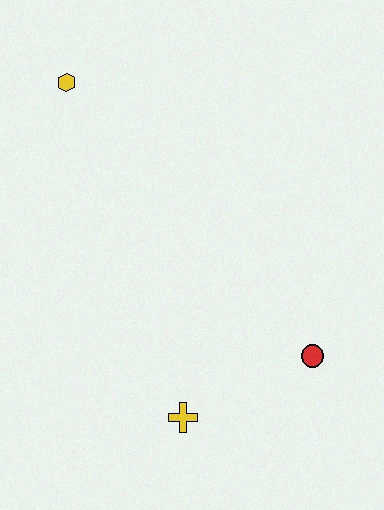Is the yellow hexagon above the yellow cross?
Yes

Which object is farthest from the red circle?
The yellow hexagon is farthest from the red circle.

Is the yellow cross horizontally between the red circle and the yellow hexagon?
Yes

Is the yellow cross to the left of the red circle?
Yes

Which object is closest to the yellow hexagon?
The yellow cross is closest to the yellow hexagon.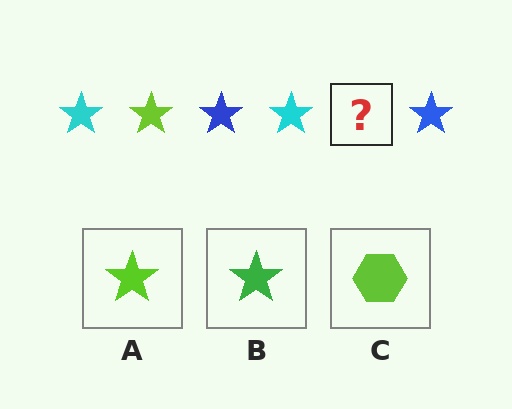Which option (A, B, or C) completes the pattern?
A.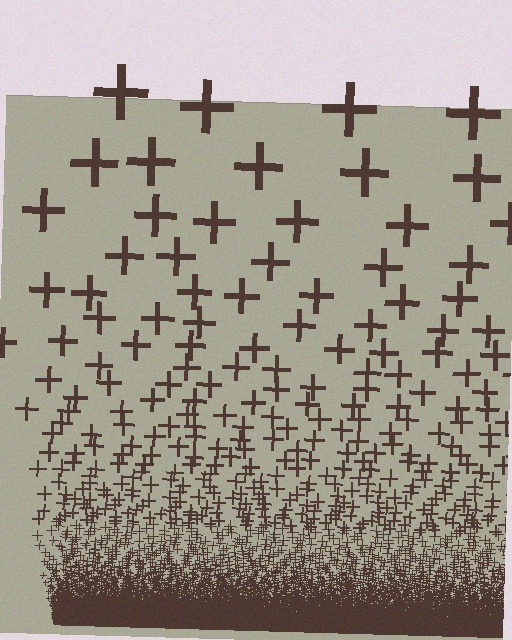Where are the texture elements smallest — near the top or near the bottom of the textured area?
Near the bottom.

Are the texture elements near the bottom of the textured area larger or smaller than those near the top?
Smaller. The gradient is inverted — elements near the bottom are smaller and denser.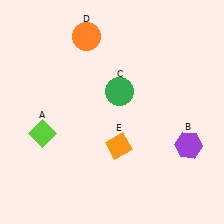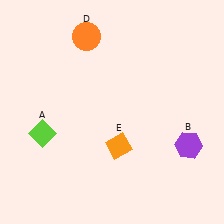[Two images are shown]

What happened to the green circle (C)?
The green circle (C) was removed in Image 2. It was in the top-right area of Image 1.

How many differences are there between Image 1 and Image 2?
There is 1 difference between the two images.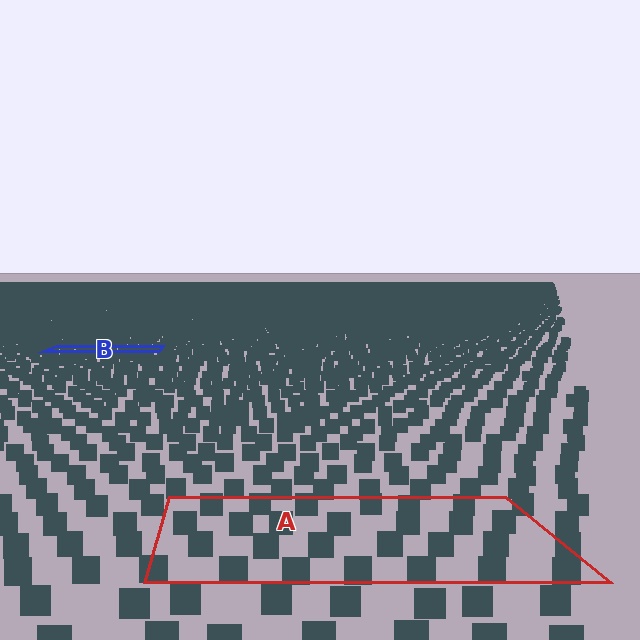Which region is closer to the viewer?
Region A is closer. The texture elements there are larger and more spread out.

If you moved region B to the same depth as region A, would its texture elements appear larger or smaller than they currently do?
They would appear larger. At a closer depth, the same texture elements are projected at a bigger on-screen size.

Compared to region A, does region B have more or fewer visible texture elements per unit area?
Region B has more texture elements per unit area — they are packed more densely because it is farther away.